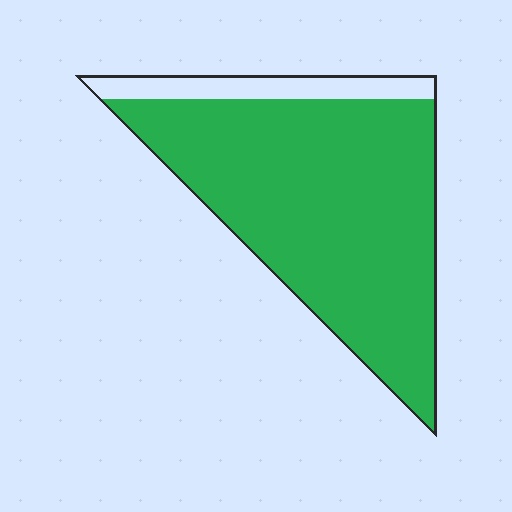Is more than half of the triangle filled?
Yes.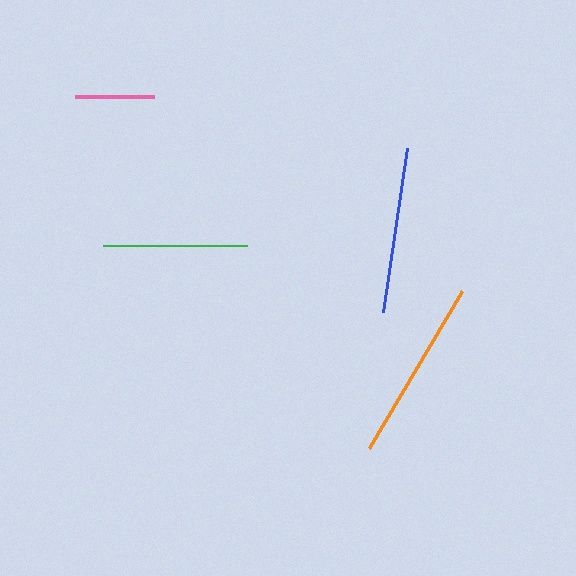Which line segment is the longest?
The orange line is the longest at approximately 182 pixels.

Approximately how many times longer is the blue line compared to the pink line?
The blue line is approximately 2.1 times the length of the pink line.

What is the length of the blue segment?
The blue segment is approximately 166 pixels long.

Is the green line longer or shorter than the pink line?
The green line is longer than the pink line.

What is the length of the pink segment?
The pink segment is approximately 78 pixels long.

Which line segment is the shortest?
The pink line is the shortest at approximately 78 pixels.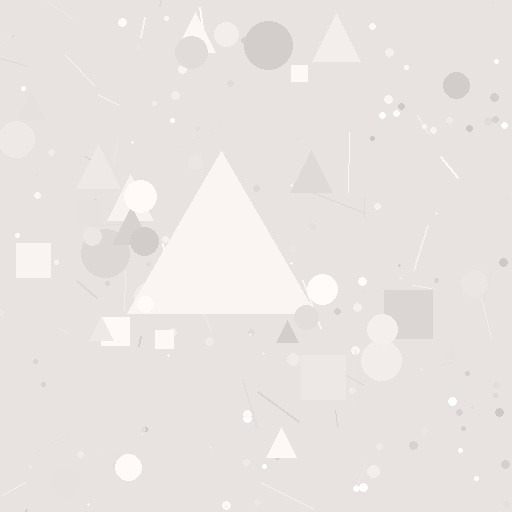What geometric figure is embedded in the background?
A triangle is embedded in the background.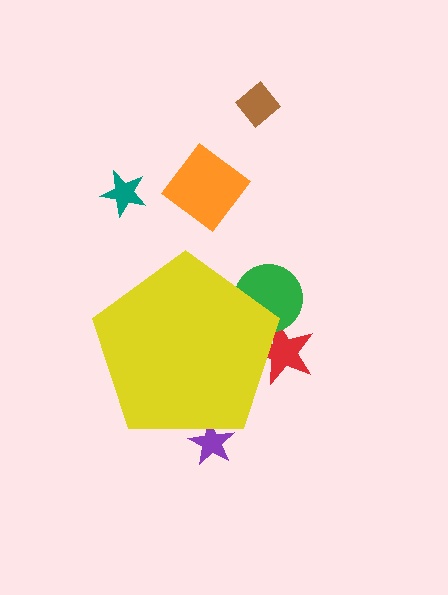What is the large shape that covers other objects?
A yellow pentagon.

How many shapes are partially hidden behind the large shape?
3 shapes are partially hidden.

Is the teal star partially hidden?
No, the teal star is fully visible.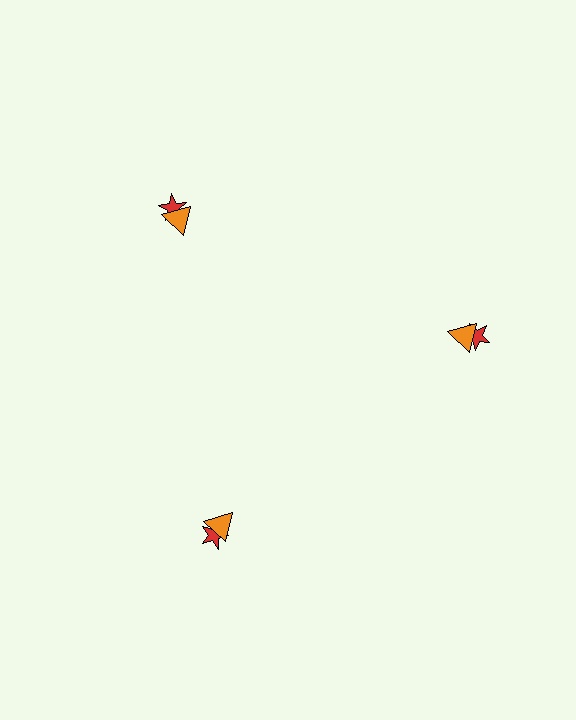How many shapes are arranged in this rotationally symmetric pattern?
There are 6 shapes, arranged in 3 groups of 2.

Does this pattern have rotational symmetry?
Yes, this pattern has 3-fold rotational symmetry. It looks the same after rotating 120 degrees around the center.